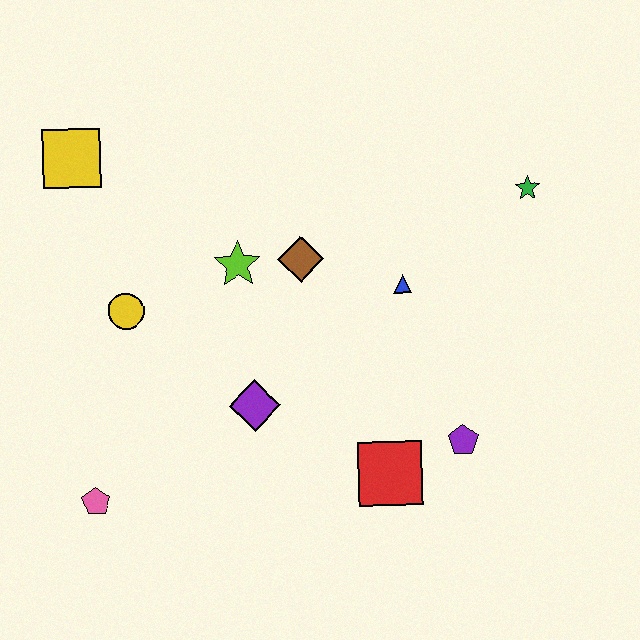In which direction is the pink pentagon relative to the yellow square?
The pink pentagon is below the yellow square.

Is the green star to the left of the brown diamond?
No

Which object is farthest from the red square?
The yellow square is farthest from the red square.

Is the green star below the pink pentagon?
No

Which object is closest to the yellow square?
The yellow circle is closest to the yellow square.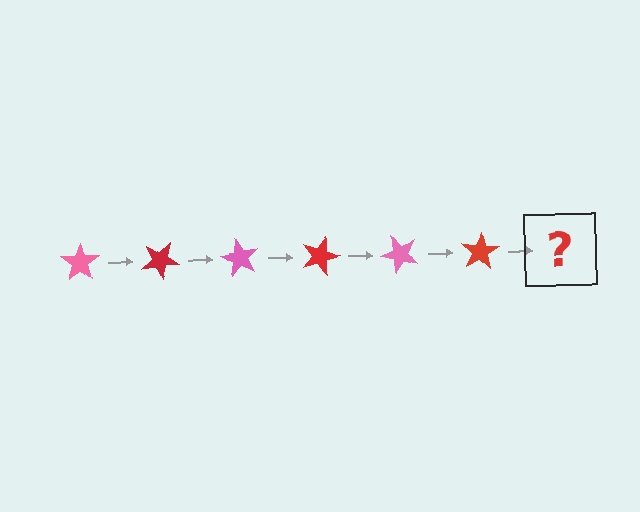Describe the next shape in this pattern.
It should be a pink star, rotated 180 degrees from the start.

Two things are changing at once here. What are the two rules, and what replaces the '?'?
The two rules are that it rotates 30 degrees each step and the color cycles through pink and red. The '?' should be a pink star, rotated 180 degrees from the start.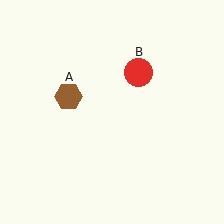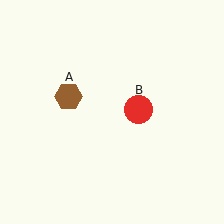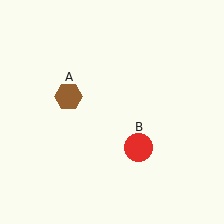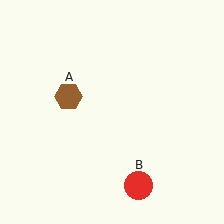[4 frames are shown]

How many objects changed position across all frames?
1 object changed position: red circle (object B).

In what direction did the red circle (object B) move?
The red circle (object B) moved down.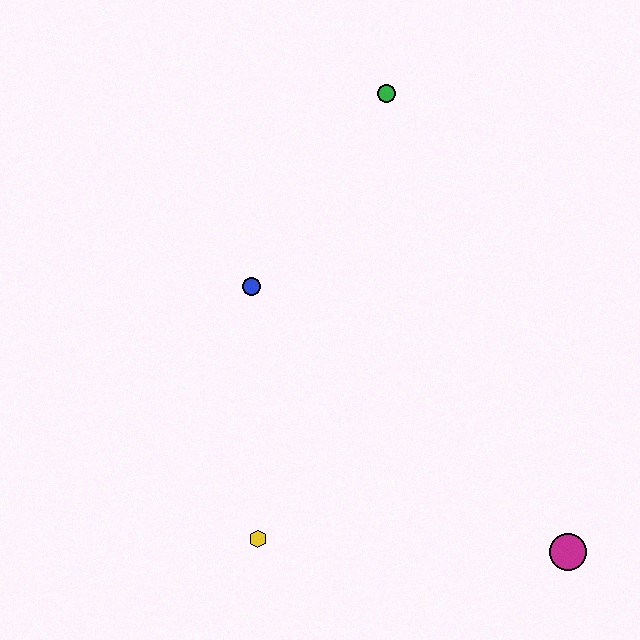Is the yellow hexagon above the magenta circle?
Yes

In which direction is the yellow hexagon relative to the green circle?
The yellow hexagon is below the green circle.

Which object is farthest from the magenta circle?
The green circle is farthest from the magenta circle.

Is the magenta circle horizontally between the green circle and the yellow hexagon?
No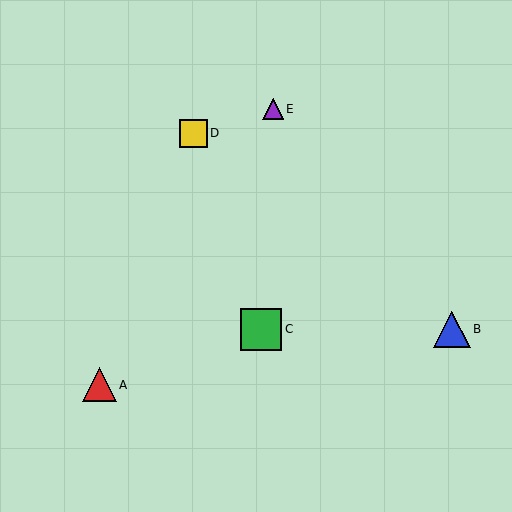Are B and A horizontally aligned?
No, B is at y≈329 and A is at y≈385.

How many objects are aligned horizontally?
2 objects (B, C) are aligned horizontally.